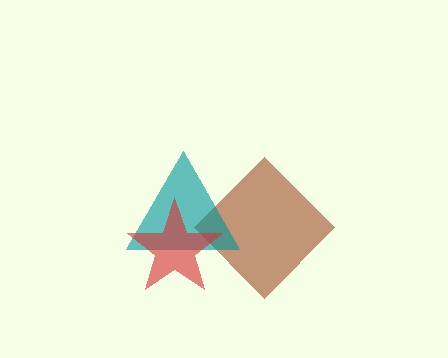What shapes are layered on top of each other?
The layered shapes are: a brown diamond, a teal triangle, a red star.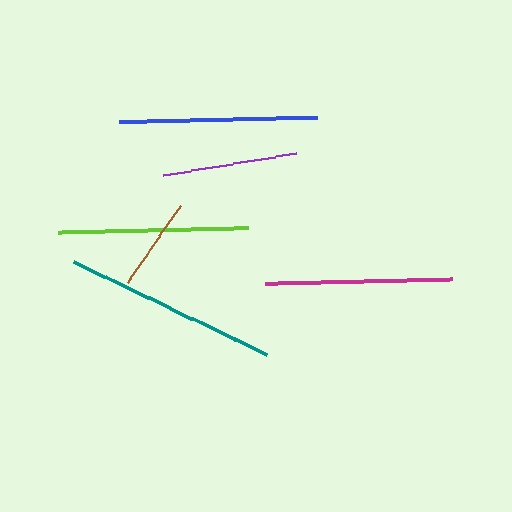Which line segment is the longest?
The teal line is the longest at approximately 214 pixels.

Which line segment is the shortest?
The brown line is the shortest at approximately 95 pixels.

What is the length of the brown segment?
The brown segment is approximately 95 pixels long.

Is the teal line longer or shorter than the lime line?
The teal line is longer than the lime line.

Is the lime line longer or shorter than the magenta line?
The lime line is longer than the magenta line.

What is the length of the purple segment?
The purple segment is approximately 134 pixels long.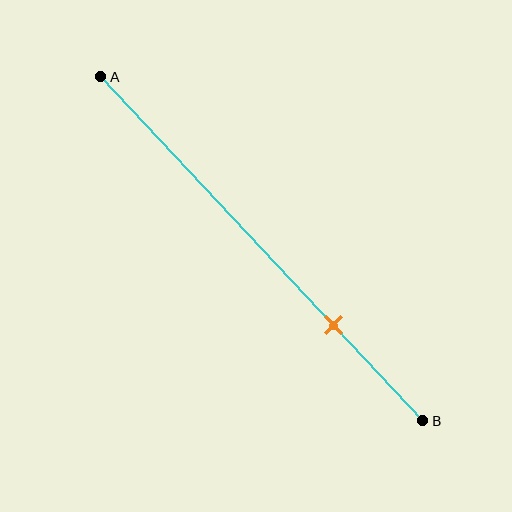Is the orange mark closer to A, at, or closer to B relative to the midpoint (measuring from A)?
The orange mark is closer to point B than the midpoint of segment AB.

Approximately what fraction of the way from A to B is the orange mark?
The orange mark is approximately 70% of the way from A to B.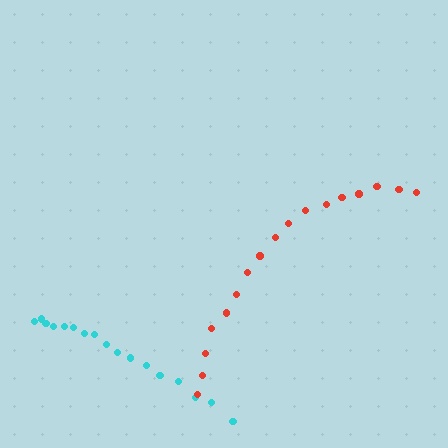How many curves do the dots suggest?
There are 2 distinct paths.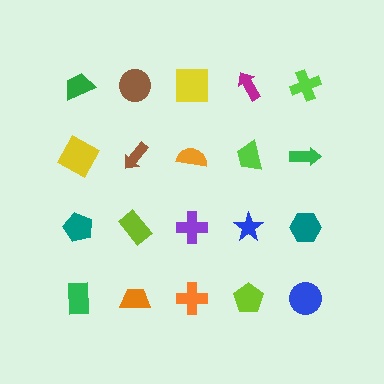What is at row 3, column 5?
A teal hexagon.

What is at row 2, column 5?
A green arrow.